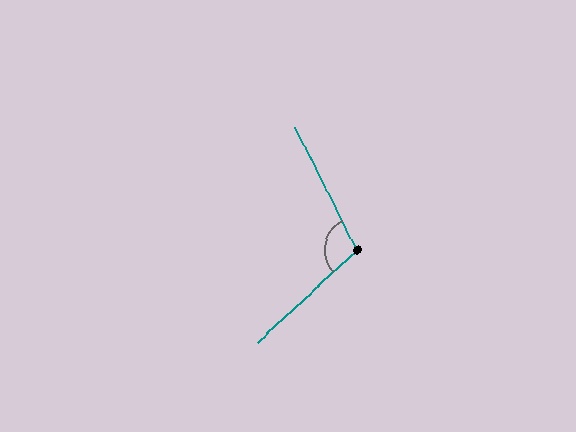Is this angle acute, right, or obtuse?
It is obtuse.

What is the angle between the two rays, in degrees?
Approximately 106 degrees.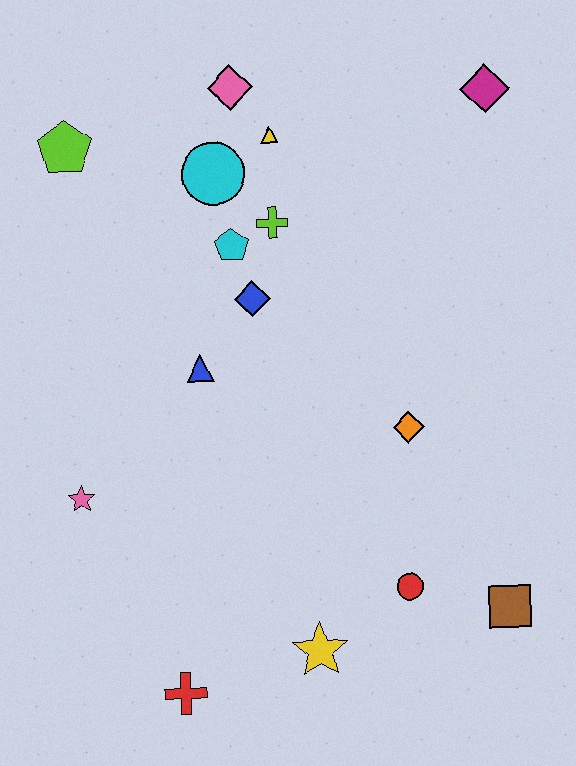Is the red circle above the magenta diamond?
No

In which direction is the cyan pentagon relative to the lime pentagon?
The cyan pentagon is to the right of the lime pentagon.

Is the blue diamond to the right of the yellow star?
No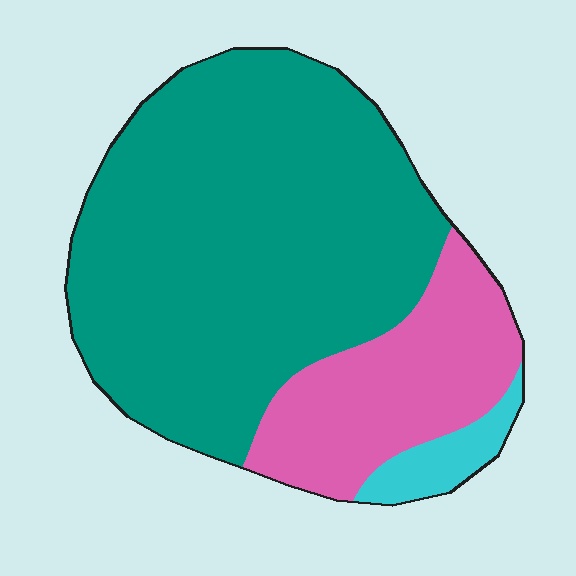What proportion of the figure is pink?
Pink takes up between a sixth and a third of the figure.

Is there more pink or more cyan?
Pink.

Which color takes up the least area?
Cyan, at roughly 5%.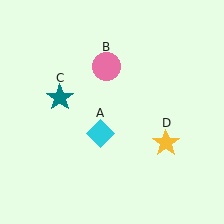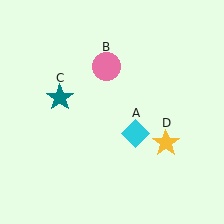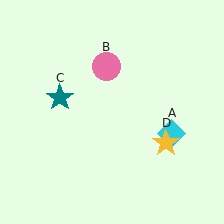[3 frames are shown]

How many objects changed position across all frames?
1 object changed position: cyan diamond (object A).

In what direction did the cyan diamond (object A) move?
The cyan diamond (object A) moved right.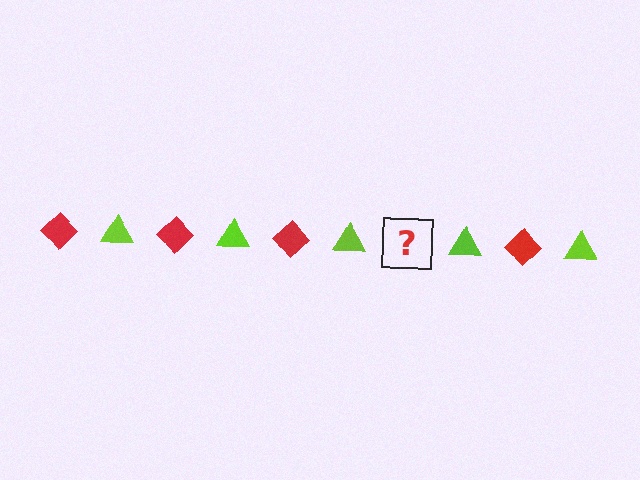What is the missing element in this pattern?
The missing element is a red diamond.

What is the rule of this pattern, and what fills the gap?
The rule is that the pattern alternates between red diamond and lime triangle. The gap should be filled with a red diamond.